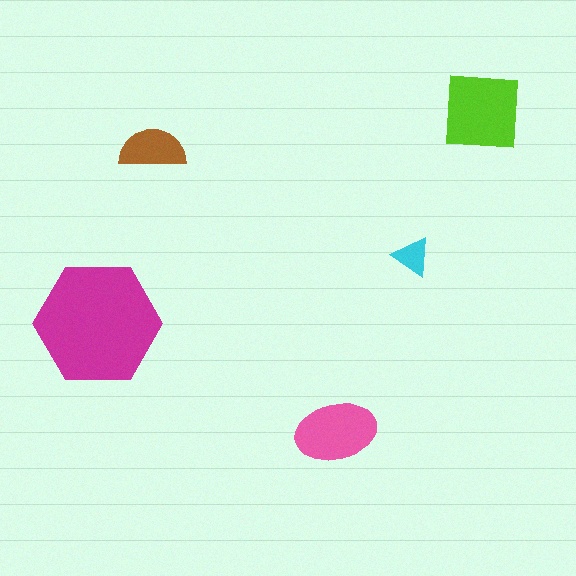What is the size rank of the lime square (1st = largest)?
2nd.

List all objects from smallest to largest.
The cyan triangle, the brown semicircle, the pink ellipse, the lime square, the magenta hexagon.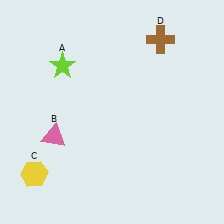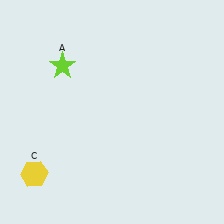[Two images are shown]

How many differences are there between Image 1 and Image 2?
There are 2 differences between the two images.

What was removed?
The brown cross (D), the pink triangle (B) were removed in Image 2.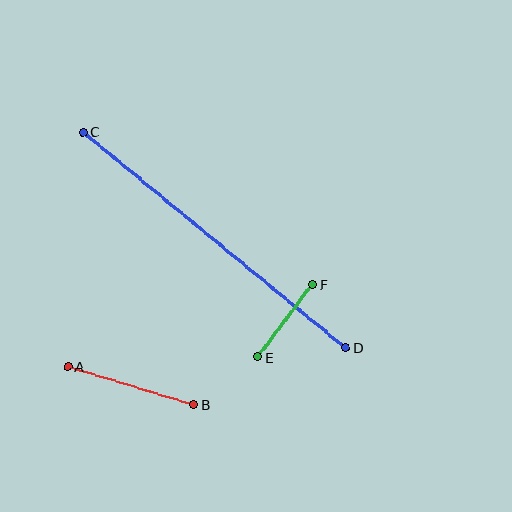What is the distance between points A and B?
The distance is approximately 132 pixels.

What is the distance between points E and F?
The distance is approximately 91 pixels.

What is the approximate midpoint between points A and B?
The midpoint is at approximately (131, 386) pixels.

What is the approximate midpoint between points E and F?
The midpoint is at approximately (285, 321) pixels.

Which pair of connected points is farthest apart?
Points C and D are farthest apart.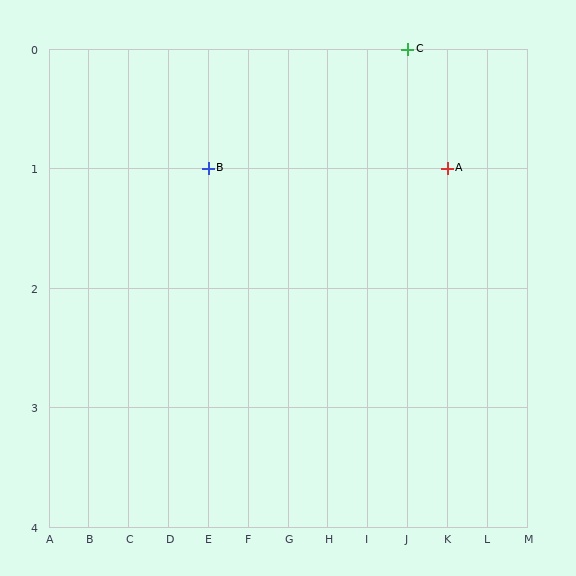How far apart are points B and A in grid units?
Points B and A are 6 columns apart.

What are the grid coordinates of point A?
Point A is at grid coordinates (K, 1).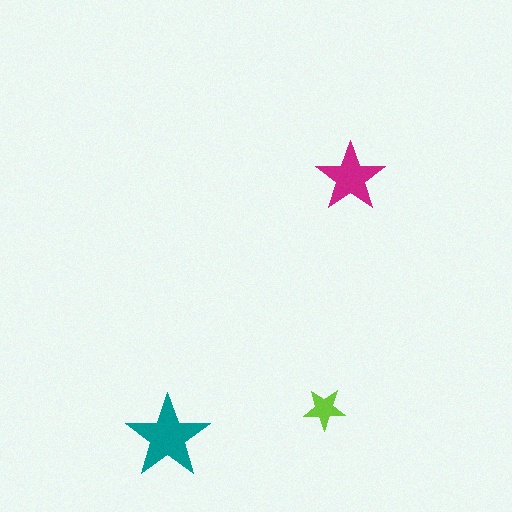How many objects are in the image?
There are 3 objects in the image.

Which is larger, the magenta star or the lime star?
The magenta one.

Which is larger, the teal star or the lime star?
The teal one.